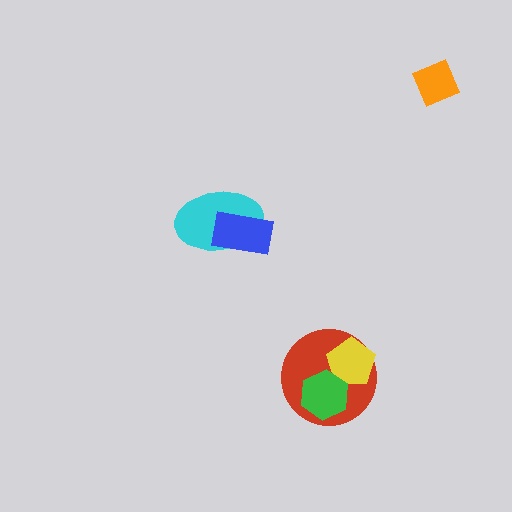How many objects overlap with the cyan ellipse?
1 object overlaps with the cyan ellipse.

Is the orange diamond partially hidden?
No, no other shape covers it.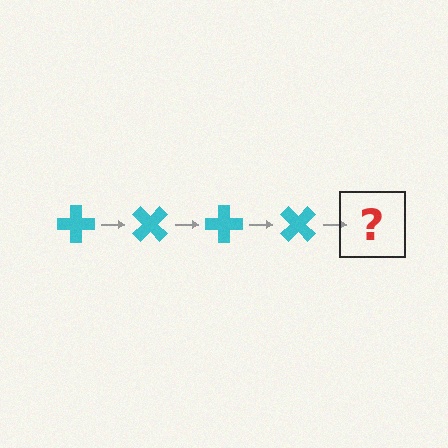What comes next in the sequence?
The next element should be a cyan cross rotated 180 degrees.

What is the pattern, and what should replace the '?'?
The pattern is that the cross rotates 45 degrees each step. The '?' should be a cyan cross rotated 180 degrees.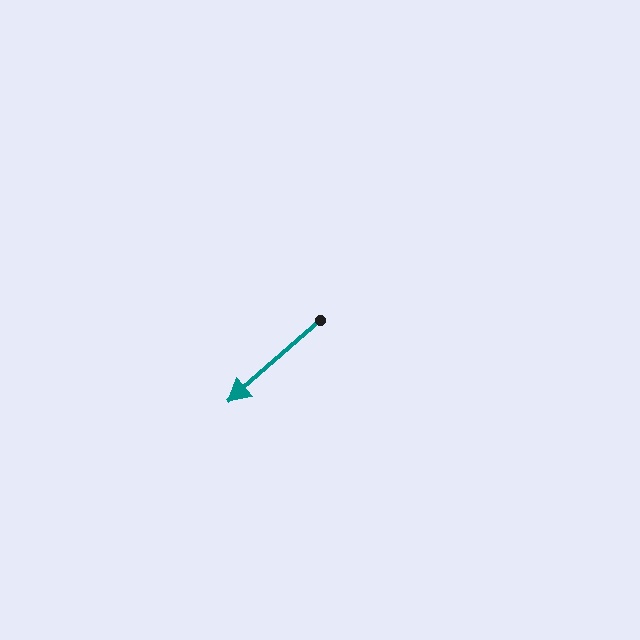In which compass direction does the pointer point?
Southwest.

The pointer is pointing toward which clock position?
Roughly 8 o'clock.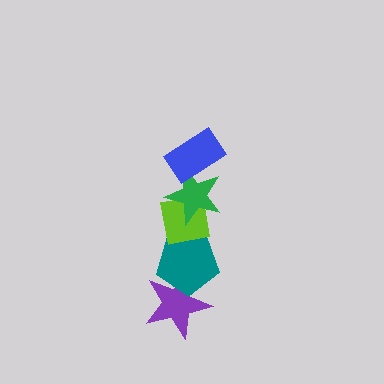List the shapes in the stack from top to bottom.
From top to bottom: the blue rectangle, the green star, the lime square, the teal pentagon, the purple star.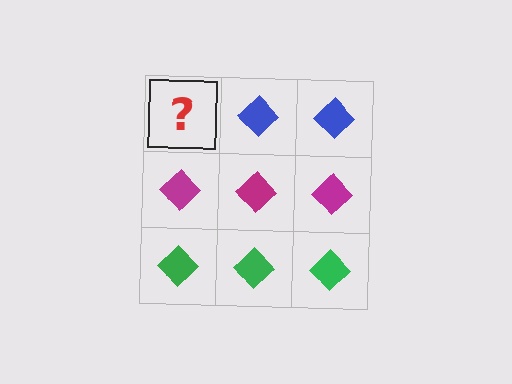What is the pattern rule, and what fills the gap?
The rule is that each row has a consistent color. The gap should be filled with a blue diamond.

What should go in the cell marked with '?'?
The missing cell should contain a blue diamond.